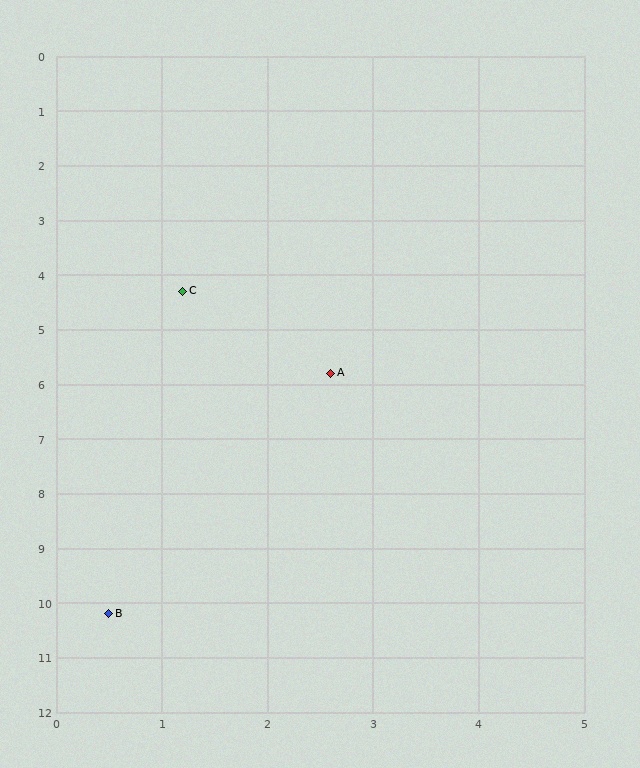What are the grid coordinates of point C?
Point C is at approximately (1.2, 4.3).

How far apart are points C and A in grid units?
Points C and A are about 2.1 grid units apart.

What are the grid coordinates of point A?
Point A is at approximately (2.6, 5.8).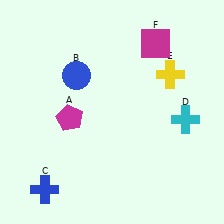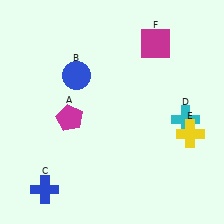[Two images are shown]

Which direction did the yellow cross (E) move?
The yellow cross (E) moved down.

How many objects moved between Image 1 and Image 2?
1 object moved between the two images.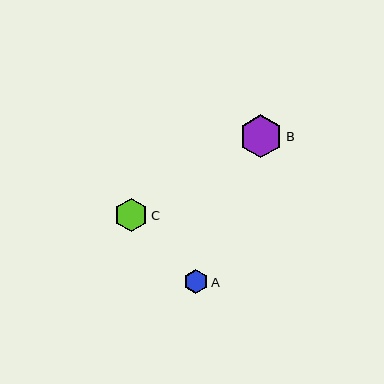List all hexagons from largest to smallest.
From largest to smallest: B, C, A.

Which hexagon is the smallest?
Hexagon A is the smallest with a size of approximately 24 pixels.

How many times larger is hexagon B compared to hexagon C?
Hexagon B is approximately 1.3 times the size of hexagon C.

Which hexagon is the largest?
Hexagon B is the largest with a size of approximately 43 pixels.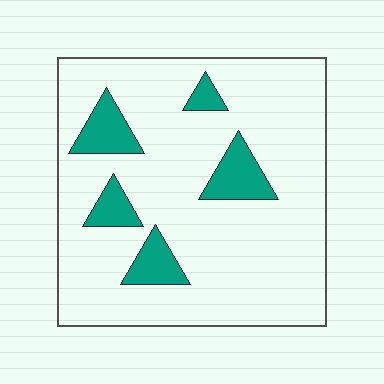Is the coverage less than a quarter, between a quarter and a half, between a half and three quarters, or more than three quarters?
Less than a quarter.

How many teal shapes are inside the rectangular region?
5.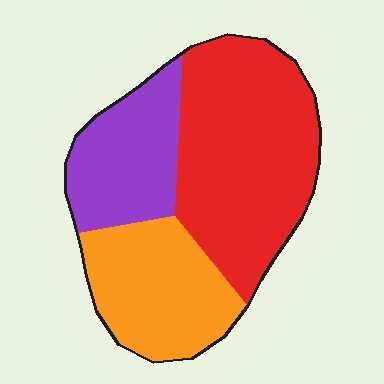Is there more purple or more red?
Red.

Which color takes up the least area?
Purple, at roughly 25%.